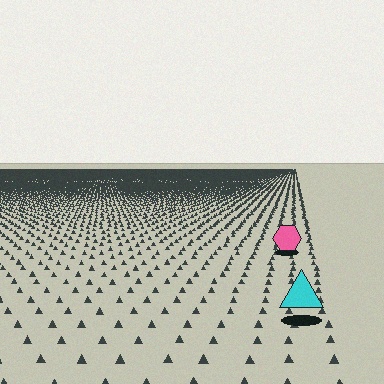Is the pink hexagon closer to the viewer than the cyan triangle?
No. The cyan triangle is closer — you can tell from the texture gradient: the ground texture is coarser near it.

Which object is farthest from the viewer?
The pink hexagon is farthest from the viewer. It appears smaller and the ground texture around it is denser.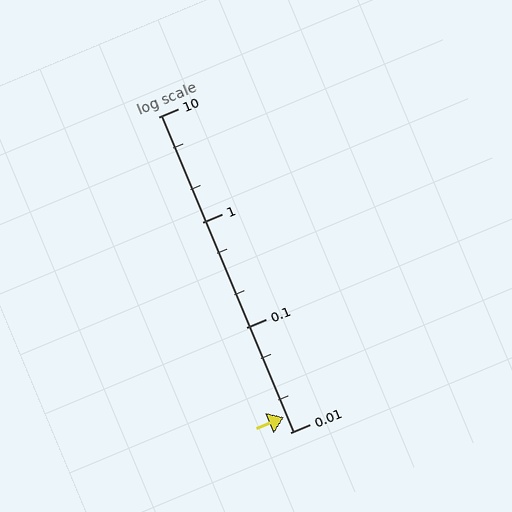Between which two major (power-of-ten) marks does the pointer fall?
The pointer is between 0.01 and 0.1.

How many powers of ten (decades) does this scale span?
The scale spans 3 decades, from 0.01 to 10.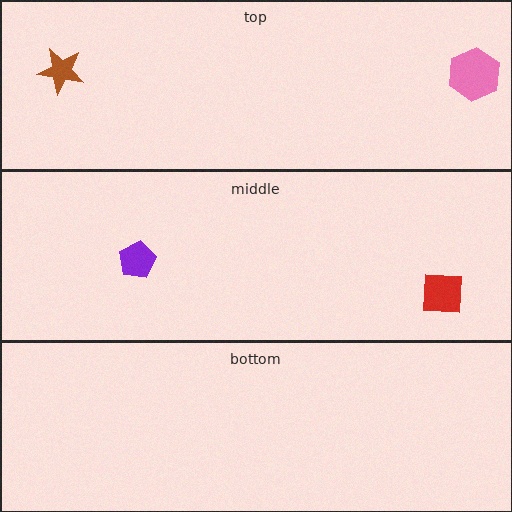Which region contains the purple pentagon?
The middle region.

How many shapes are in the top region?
2.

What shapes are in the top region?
The pink hexagon, the brown star.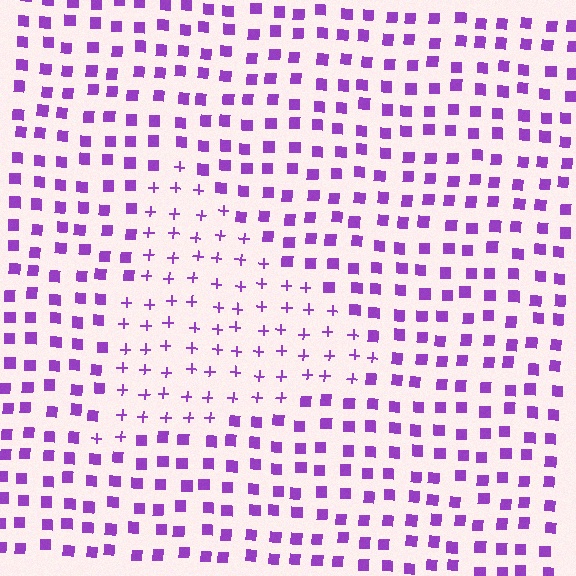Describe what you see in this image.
The image is filled with small purple elements arranged in a uniform grid. A triangle-shaped region contains plus signs, while the surrounding area contains squares. The boundary is defined purely by the change in element shape.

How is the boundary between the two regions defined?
The boundary is defined by a change in element shape: plus signs inside vs. squares outside. All elements share the same color and spacing.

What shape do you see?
I see a triangle.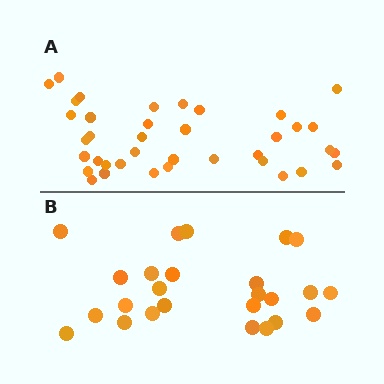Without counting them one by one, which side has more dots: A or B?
Region A (the top region) has more dots.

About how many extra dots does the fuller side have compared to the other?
Region A has approximately 15 more dots than region B.